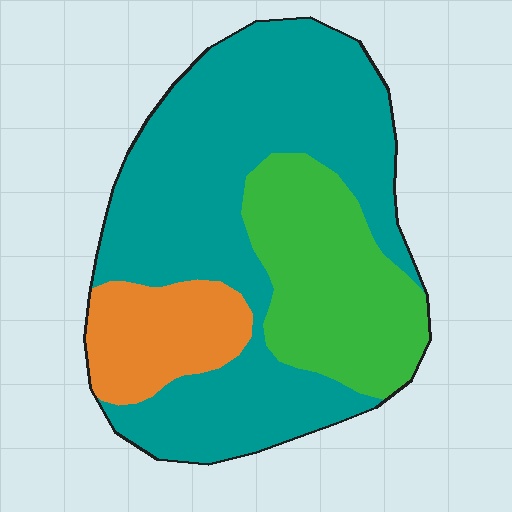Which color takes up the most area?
Teal, at roughly 60%.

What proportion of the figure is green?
Green takes up about one quarter (1/4) of the figure.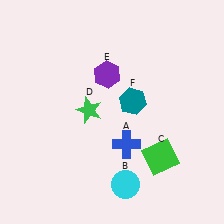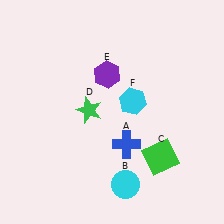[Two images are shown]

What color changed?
The hexagon (F) changed from teal in Image 1 to cyan in Image 2.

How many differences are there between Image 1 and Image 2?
There is 1 difference between the two images.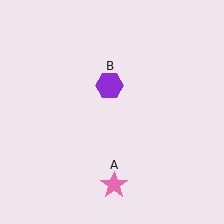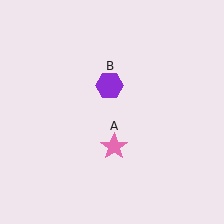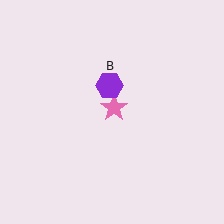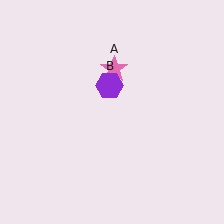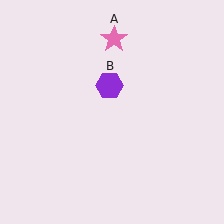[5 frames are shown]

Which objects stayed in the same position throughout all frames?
Purple hexagon (object B) remained stationary.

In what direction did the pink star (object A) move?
The pink star (object A) moved up.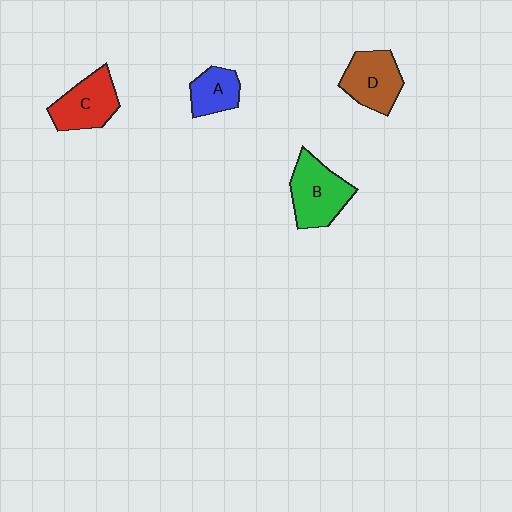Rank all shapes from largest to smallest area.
From largest to smallest: B (green), D (brown), C (red), A (blue).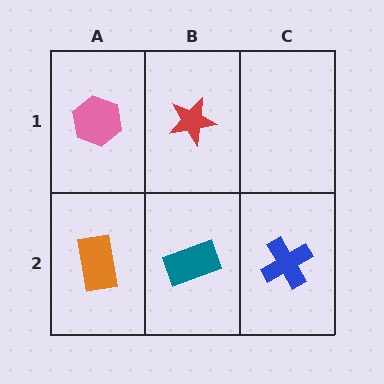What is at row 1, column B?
A red star.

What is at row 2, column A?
An orange rectangle.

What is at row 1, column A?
A pink hexagon.